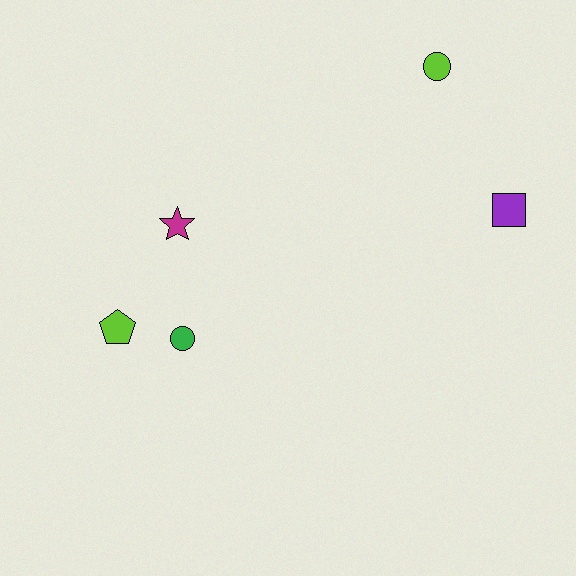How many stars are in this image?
There is 1 star.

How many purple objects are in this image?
There is 1 purple object.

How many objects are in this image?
There are 5 objects.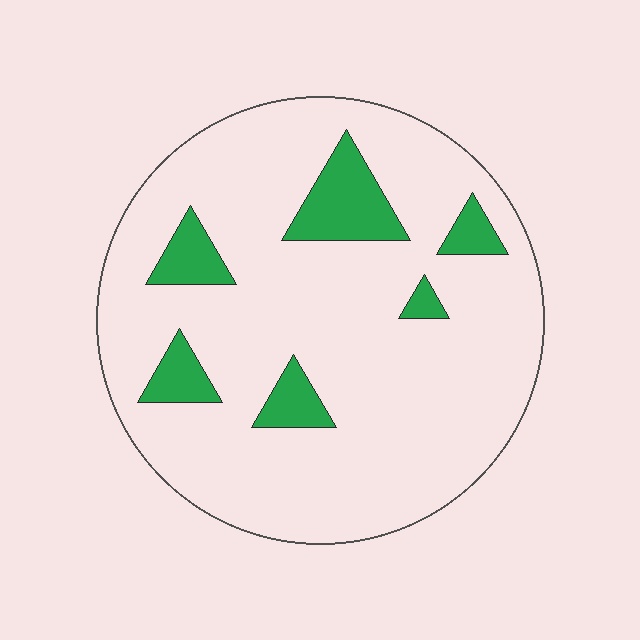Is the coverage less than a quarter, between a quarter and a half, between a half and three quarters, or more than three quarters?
Less than a quarter.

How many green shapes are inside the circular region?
6.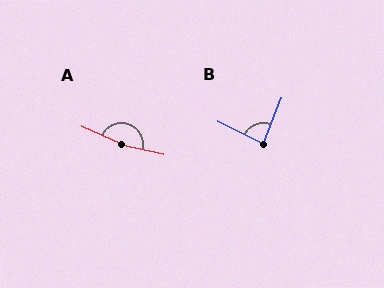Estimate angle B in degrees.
Approximately 85 degrees.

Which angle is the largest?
A, at approximately 168 degrees.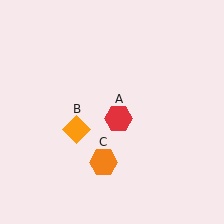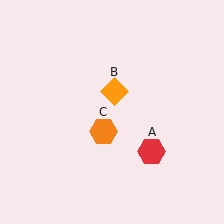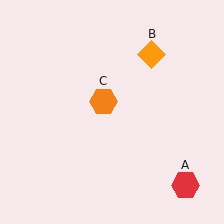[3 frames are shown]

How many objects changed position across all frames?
3 objects changed position: red hexagon (object A), orange diamond (object B), orange hexagon (object C).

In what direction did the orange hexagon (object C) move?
The orange hexagon (object C) moved up.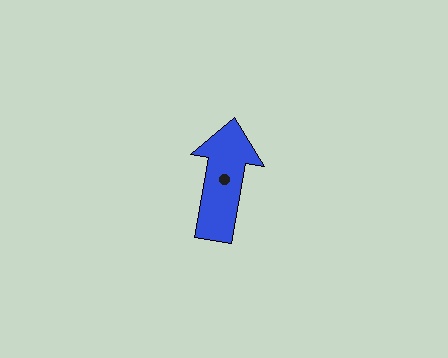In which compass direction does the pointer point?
North.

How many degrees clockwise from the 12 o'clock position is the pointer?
Approximately 10 degrees.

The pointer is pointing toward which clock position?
Roughly 12 o'clock.